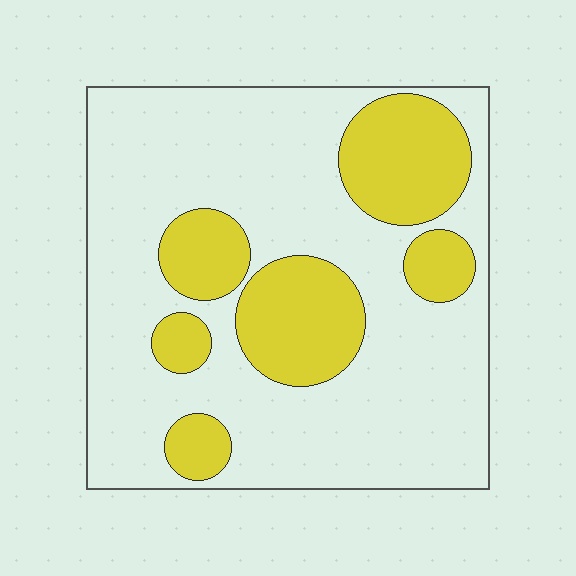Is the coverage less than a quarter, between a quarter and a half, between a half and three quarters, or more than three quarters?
Between a quarter and a half.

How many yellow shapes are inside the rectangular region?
6.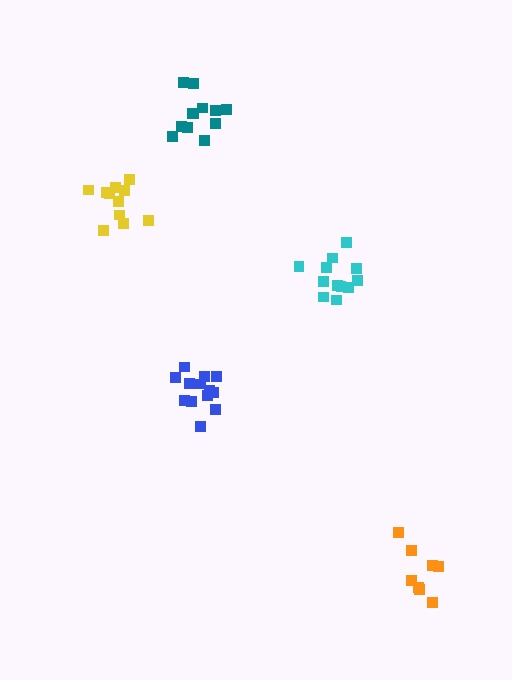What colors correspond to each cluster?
The clusters are colored: blue, orange, cyan, teal, yellow.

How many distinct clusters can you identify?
There are 5 distinct clusters.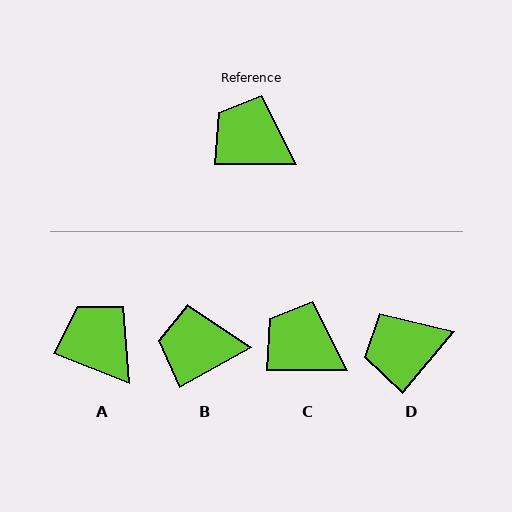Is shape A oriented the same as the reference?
No, it is off by about 22 degrees.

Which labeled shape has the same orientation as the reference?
C.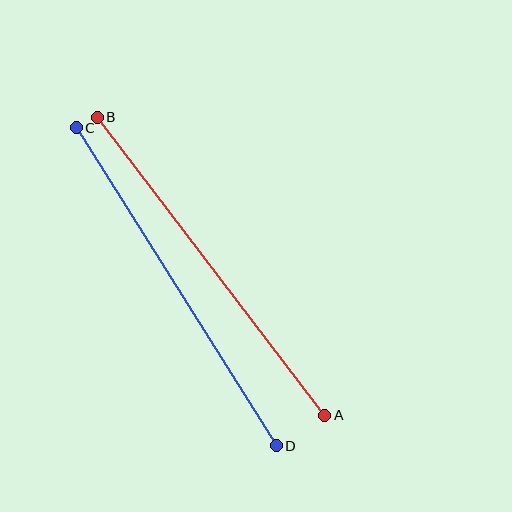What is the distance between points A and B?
The distance is approximately 375 pixels.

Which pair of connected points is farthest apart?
Points C and D are farthest apart.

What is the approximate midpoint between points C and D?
The midpoint is at approximately (176, 287) pixels.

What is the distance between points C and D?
The distance is approximately 376 pixels.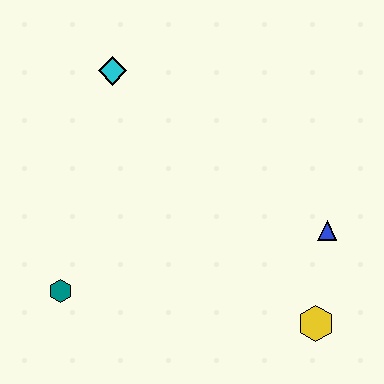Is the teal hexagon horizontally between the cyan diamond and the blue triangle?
No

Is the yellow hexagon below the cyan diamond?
Yes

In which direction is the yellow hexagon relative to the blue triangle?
The yellow hexagon is below the blue triangle.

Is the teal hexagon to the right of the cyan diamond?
No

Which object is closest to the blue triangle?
The yellow hexagon is closest to the blue triangle.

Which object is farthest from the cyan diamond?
The yellow hexagon is farthest from the cyan diamond.